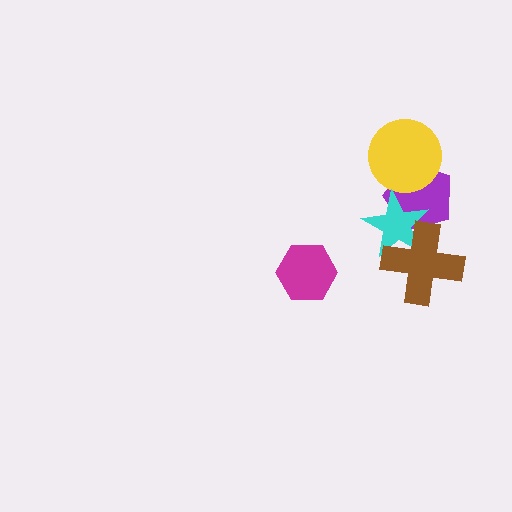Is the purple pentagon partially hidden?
Yes, it is partially covered by another shape.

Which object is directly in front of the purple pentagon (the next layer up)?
The yellow circle is directly in front of the purple pentagon.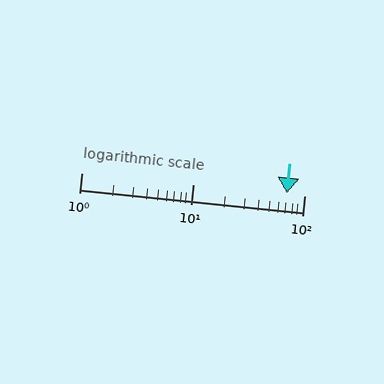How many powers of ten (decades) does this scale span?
The scale spans 2 decades, from 1 to 100.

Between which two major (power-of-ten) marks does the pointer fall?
The pointer is between 10 and 100.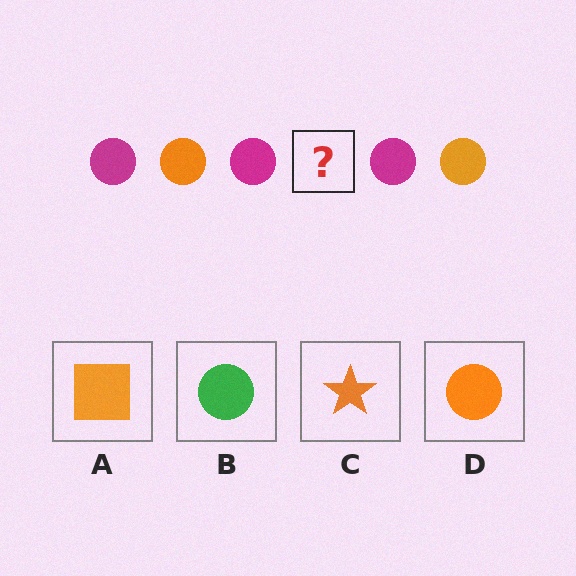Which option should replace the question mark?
Option D.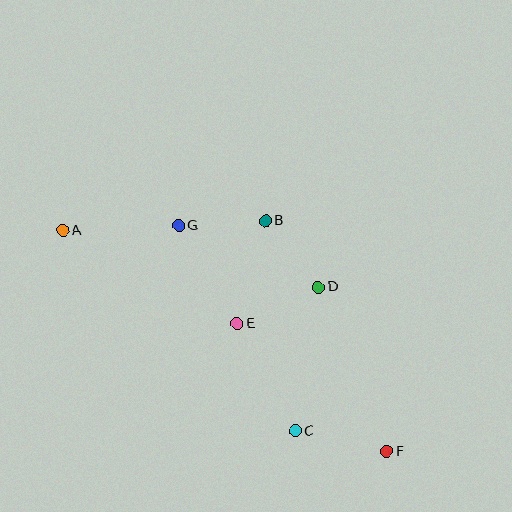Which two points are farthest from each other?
Points A and F are farthest from each other.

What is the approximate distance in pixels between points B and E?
The distance between B and E is approximately 107 pixels.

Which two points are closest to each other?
Points B and D are closest to each other.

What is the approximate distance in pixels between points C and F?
The distance between C and F is approximately 94 pixels.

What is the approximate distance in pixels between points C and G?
The distance between C and G is approximately 236 pixels.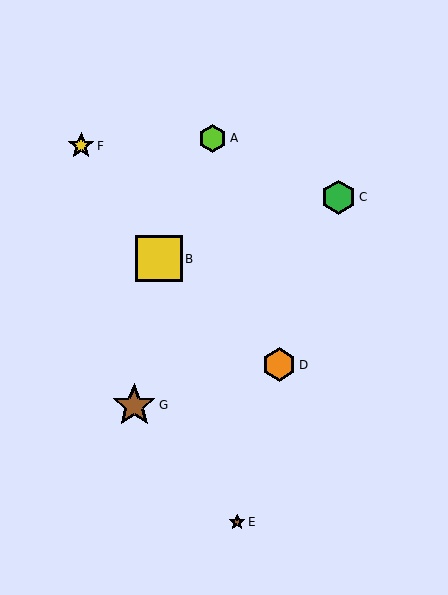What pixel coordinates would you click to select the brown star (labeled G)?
Click at (134, 405) to select the brown star G.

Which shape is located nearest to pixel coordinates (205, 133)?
The lime hexagon (labeled A) at (213, 138) is nearest to that location.